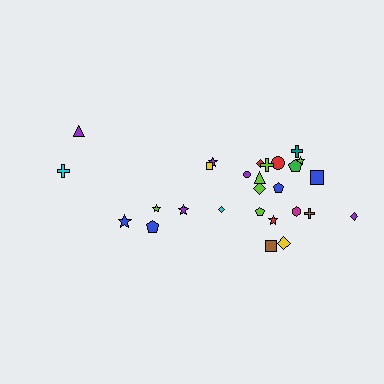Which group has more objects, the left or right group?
The right group.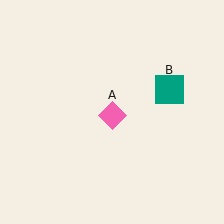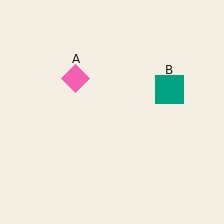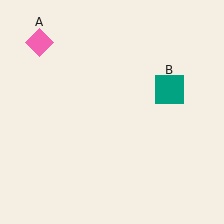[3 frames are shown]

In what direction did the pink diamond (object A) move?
The pink diamond (object A) moved up and to the left.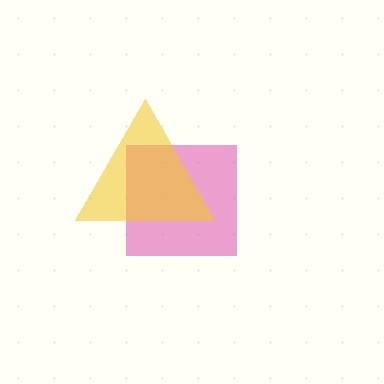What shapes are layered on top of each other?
The layered shapes are: a magenta square, a yellow triangle.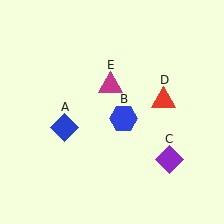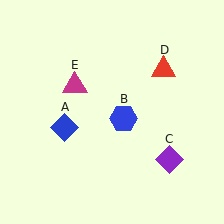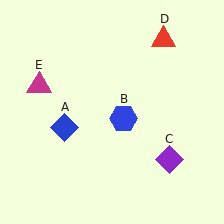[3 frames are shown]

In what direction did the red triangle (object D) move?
The red triangle (object D) moved up.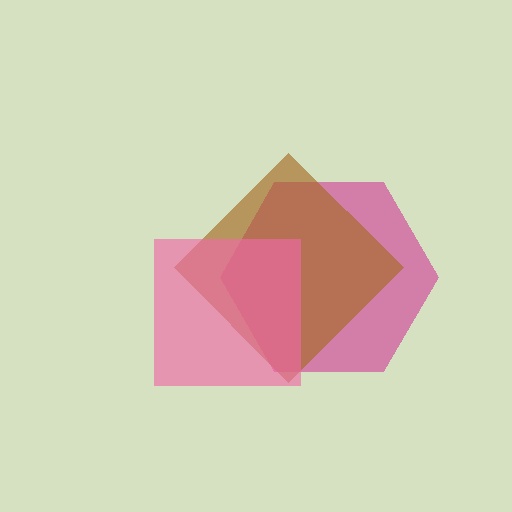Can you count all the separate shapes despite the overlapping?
Yes, there are 3 separate shapes.